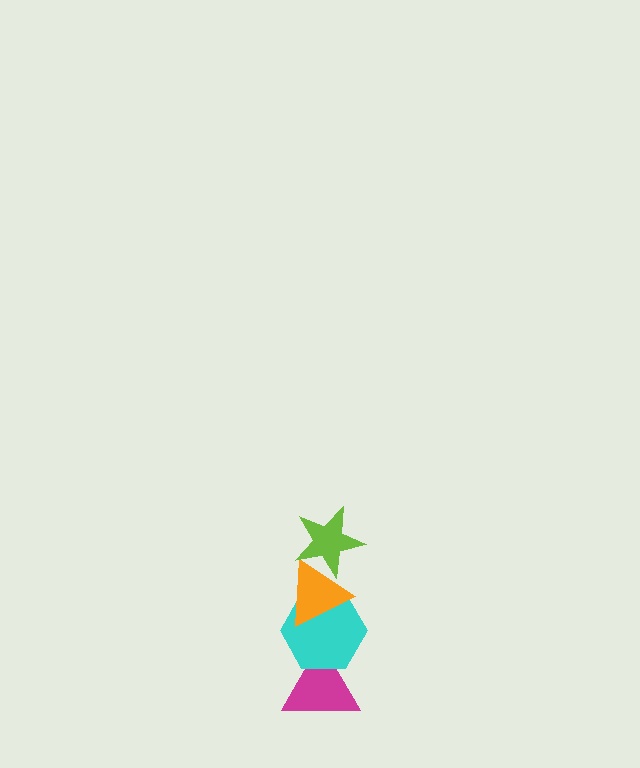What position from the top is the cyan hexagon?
The cyan hexagon is 3rd from the top.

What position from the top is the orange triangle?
The orange triangle is 2nd from the top.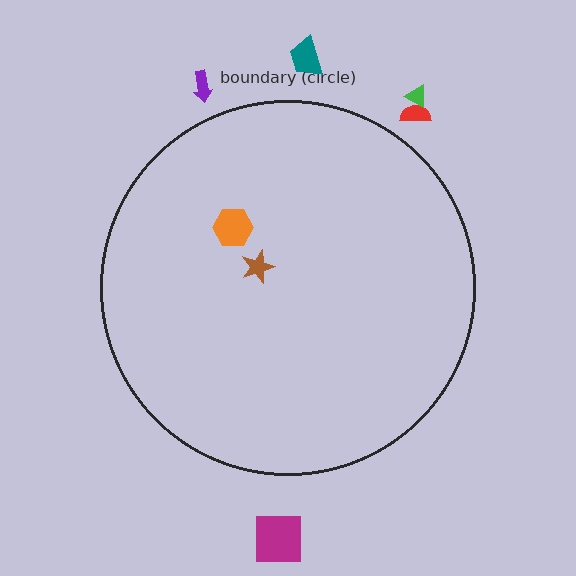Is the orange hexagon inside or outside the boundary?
Inside.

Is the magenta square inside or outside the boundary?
Outside.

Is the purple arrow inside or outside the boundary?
Outside.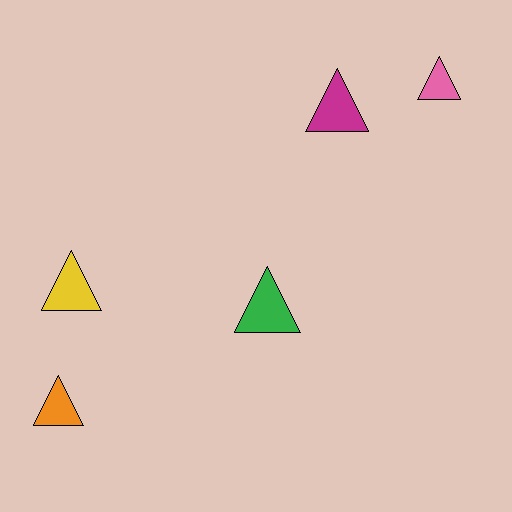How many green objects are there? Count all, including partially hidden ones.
There is 1 green object.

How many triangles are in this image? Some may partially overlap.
There are 5 triangles.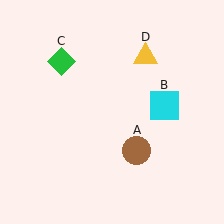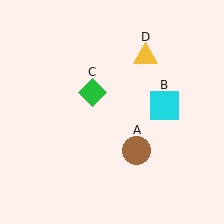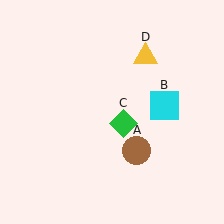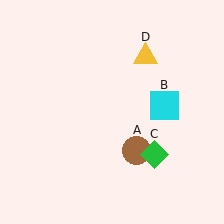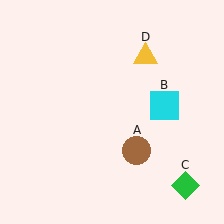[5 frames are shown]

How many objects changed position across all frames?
1 object changed position: green diamond (object C).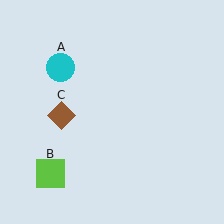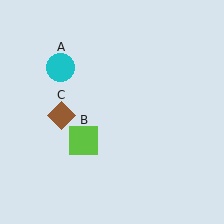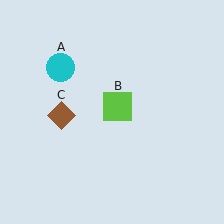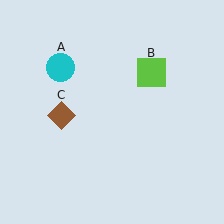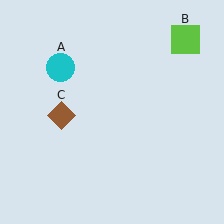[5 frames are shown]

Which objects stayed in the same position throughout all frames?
Cyan circle (object A) and brown diamond (object C) remained stationary.